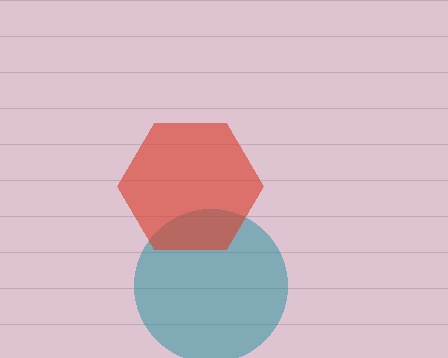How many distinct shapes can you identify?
There are 2 distinct shapes: a teal circle, a red hexagon.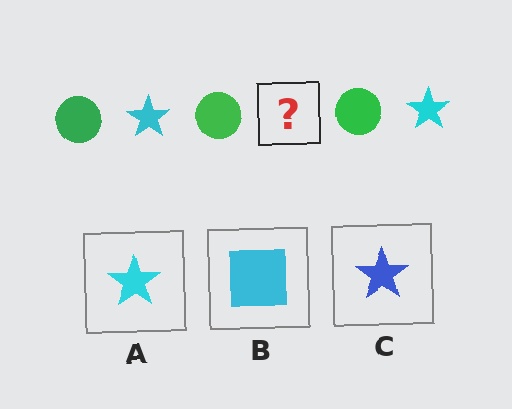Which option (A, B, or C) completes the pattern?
A.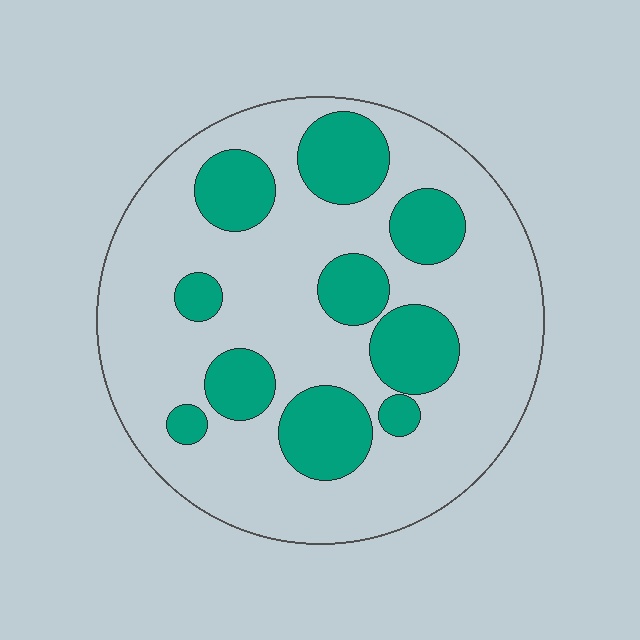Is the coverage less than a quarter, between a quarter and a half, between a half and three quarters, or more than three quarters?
Between a quarter and a half.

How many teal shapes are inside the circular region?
10.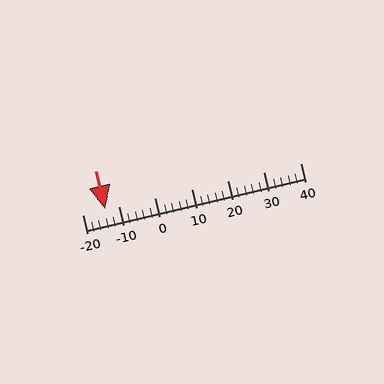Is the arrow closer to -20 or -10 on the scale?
The arrow is closer to -10.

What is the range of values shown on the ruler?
The ruler shows values from -20 to 40.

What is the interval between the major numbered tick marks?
The major tick marks are spaced 10 units apart.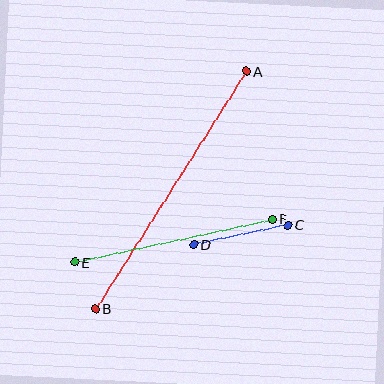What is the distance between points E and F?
The distance is approximately 202 pixels.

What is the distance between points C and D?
The distance is approximately 96 pixels.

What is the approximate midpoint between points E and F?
The midpoint is at approximately (173, 241) pixels.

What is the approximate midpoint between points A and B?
The midpoint is at approximately (171, 190) pixels.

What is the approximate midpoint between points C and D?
The midpoint is at approximately (241, 235) pixels.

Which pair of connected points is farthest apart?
Points A and B are farthest apart.